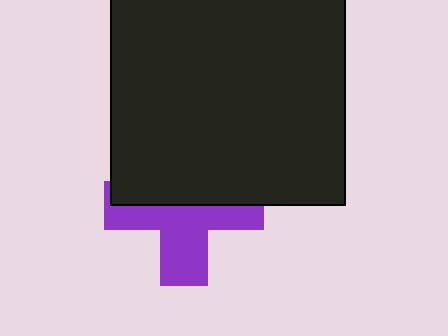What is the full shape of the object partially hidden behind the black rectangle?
The partially hidden object is a purple cross.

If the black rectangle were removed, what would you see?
You would see the complete purple cross.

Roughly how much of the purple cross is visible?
About half of it is visible (roughly 51%).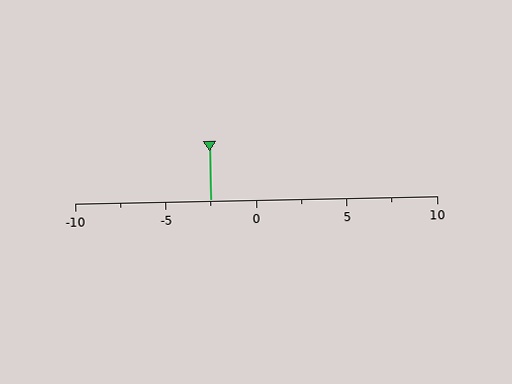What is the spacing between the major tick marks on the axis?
The major ticks are spaced 5 apart.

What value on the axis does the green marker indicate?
The marker indicates approximately -2.5.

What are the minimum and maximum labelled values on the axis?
The axis runs from -10 to 10.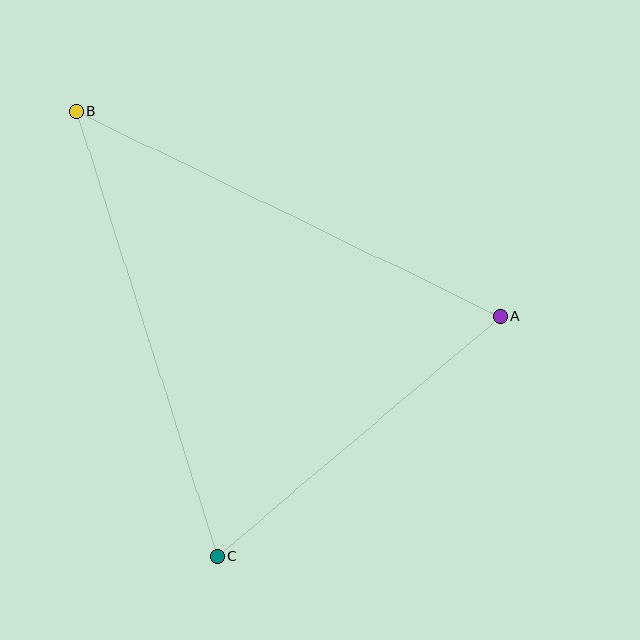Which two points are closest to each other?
Points A and C are closest to each other.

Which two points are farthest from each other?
Points A and B are farthest from each other.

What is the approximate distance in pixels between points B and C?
The distance between B and C is approximately 466 pixels.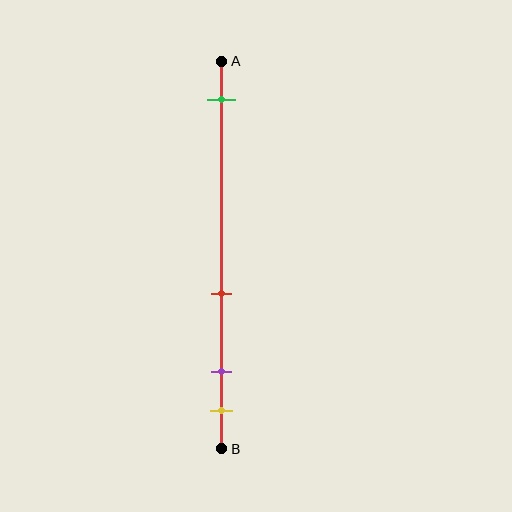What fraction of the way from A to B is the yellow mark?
The yellow mark is approximately 90% (0.9) of the way from A to B.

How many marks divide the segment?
There are 4 marks dividing the segment.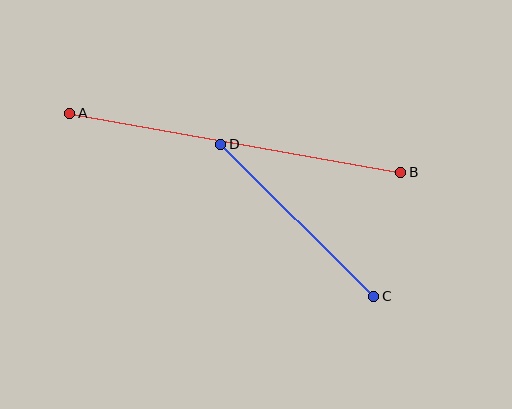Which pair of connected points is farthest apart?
Points A and B are farthest apart.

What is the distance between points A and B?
The distance is approximately 337 pixels.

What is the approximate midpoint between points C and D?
The midpoint is at approximately (297, 220) pixels.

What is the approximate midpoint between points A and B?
The midpoint is at approximately (235, 143) pixels.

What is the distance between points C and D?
The distance is approximately 216 pixels.